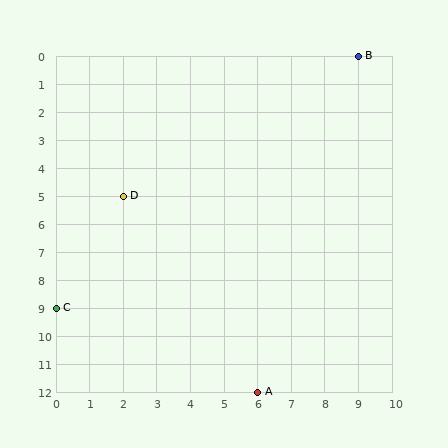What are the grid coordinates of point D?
Point D is at grid coordinates (2, 5).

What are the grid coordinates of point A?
Point A is at grid coordinates (6, 12).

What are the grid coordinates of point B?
Point B is at grid coordinates (9, 0).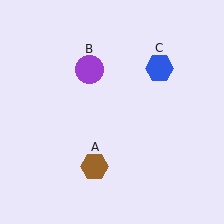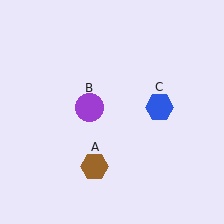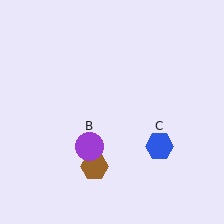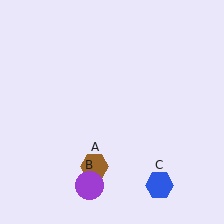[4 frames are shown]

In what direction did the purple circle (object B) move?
The purple circle (object B) moved down.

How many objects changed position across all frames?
2 objects changed position: purple circle (object B), blue hexagon (object C).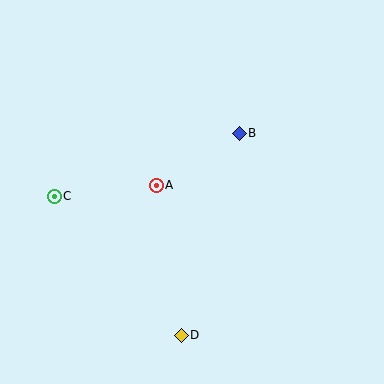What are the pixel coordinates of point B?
Point B is at (239, 133).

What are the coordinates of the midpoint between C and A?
The midpoint between C and A is at (105, 191).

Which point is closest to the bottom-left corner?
Point D is closest to the bottom-left corner.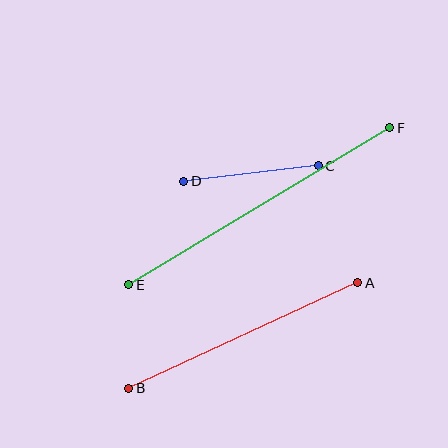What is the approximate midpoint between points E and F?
The midpoint is at approximately (259, 206) pixels.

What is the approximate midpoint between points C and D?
The midpoint is at approximately (251, 173) pixels.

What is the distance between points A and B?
The distance is approximately 252 pixels.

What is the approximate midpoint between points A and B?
The midpoint is at approximately (243, 335) pixels.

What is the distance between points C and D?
The distance is approximately 135 pixels.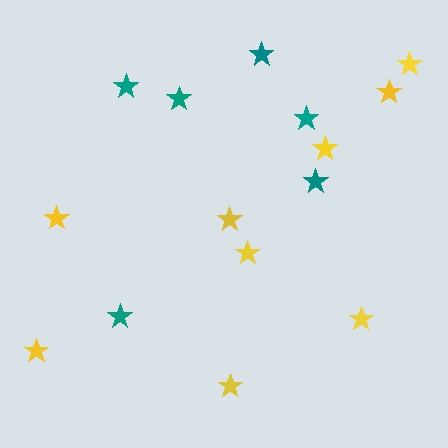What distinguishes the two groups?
There are 2 groups: one group of yellow stars (9) and one group of teal stars (6).